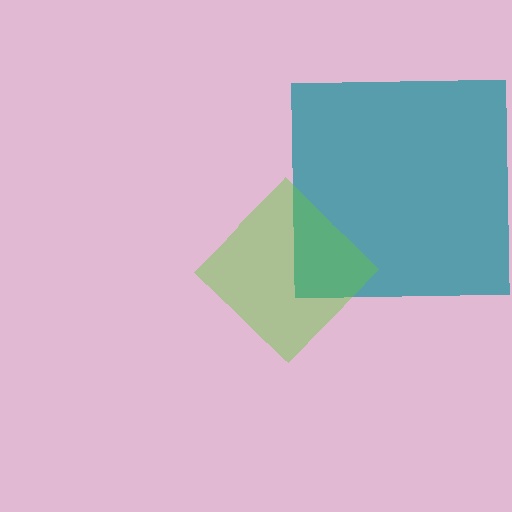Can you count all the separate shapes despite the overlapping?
Yes, there are 2 separate shapes.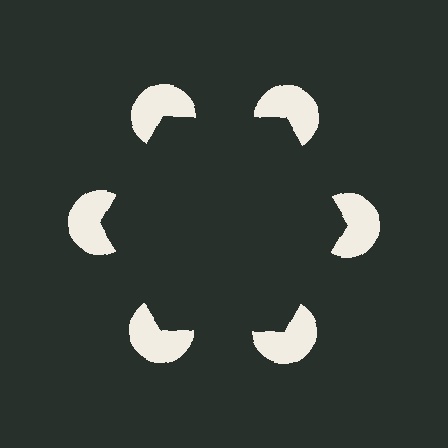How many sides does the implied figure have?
6 sides.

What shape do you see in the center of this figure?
An illusory hexagon — its edges are inferred from the aligned wedge cuts in the pac-man discs, not physically drawn.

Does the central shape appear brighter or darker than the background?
It typically appears slightly darker than the background, even though no actual brightness change is drawn.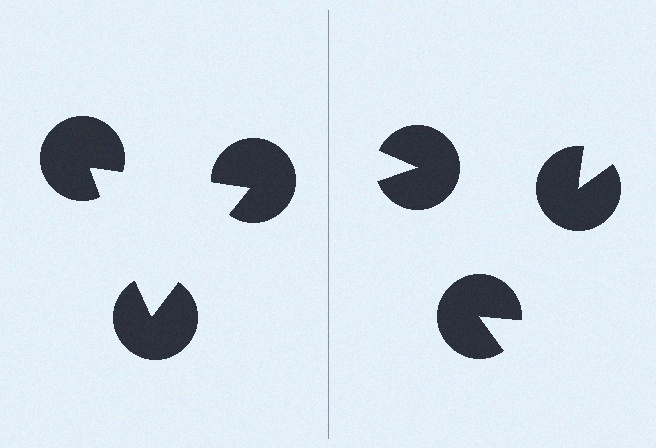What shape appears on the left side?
An illusory triangle.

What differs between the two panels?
The pac-man discs are positioned identically on both sides; only the wedge orientations differ. On the left they align to a triangle; on the right they are misaligned.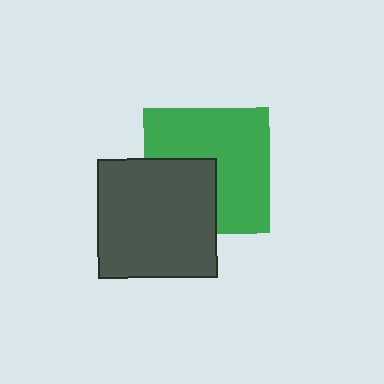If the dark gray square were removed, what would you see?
You would see the complete green square.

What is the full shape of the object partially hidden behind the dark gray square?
The partially hidden object is a green square.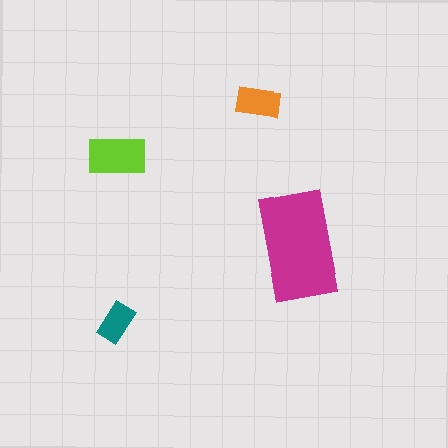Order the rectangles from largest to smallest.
the magenta one, the lime one, the orange one, the teal one.